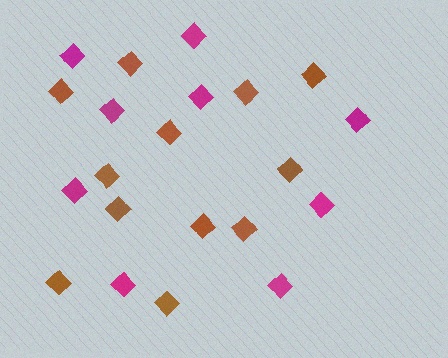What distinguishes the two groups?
There are 2 groups: one group of brown diamonds (12) and one group of magenta diamonds (9).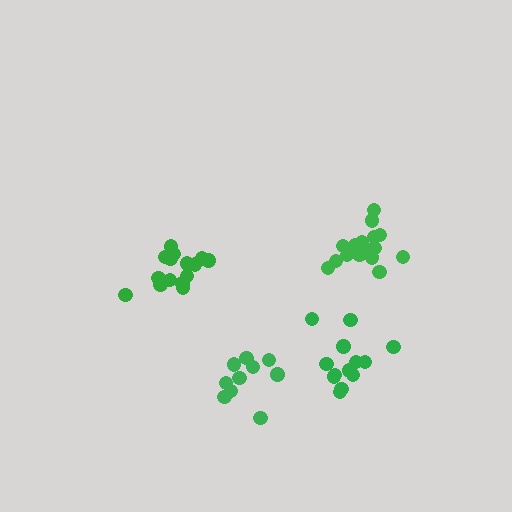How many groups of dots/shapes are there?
There are 4 groups.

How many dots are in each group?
Group 1: 17 dots, Group 2: 16 dots, Group 3: 11 dots, Group 4: 13 dots (57 total).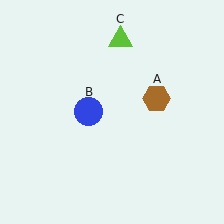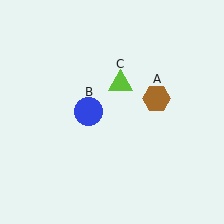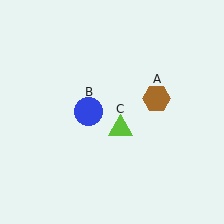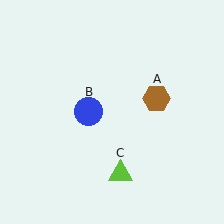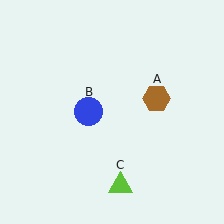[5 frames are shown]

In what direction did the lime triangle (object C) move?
The lime triangle (object C) moved down.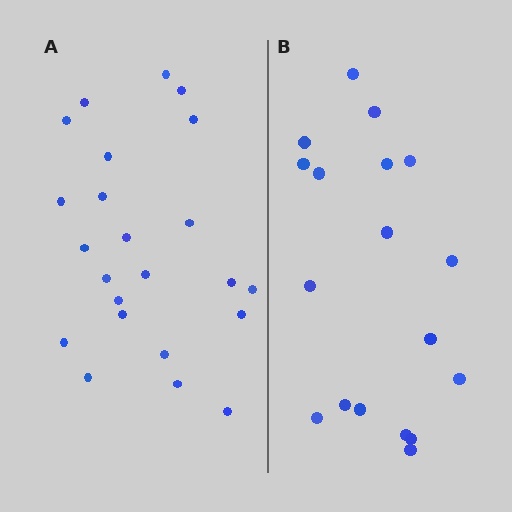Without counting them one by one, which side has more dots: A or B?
Region A (the left region) has more dots.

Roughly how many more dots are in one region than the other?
Region A has about 5 more dots than region B.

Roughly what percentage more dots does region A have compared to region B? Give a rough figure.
About 30% more.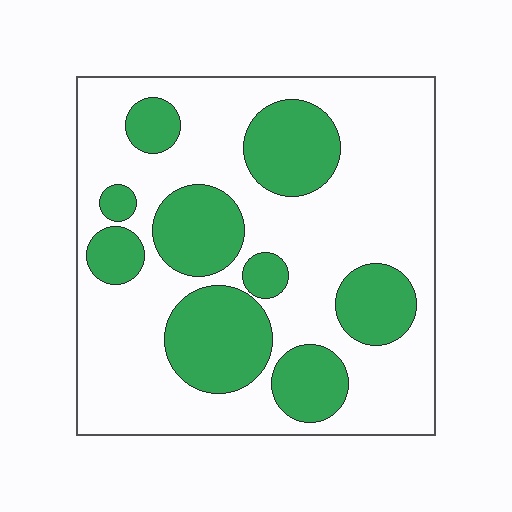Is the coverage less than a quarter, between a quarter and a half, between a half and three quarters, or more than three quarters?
Between a quarter and a half.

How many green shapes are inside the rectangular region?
9.